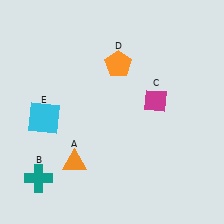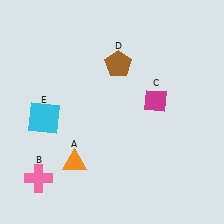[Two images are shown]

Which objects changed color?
B changed from teal to pink. D changed from orange to brown.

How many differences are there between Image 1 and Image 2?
There are 2 differences between the two images.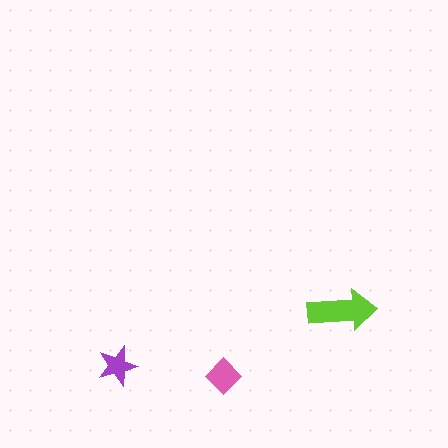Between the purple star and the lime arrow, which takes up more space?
The lime arrow.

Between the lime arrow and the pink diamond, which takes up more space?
The lime arrow.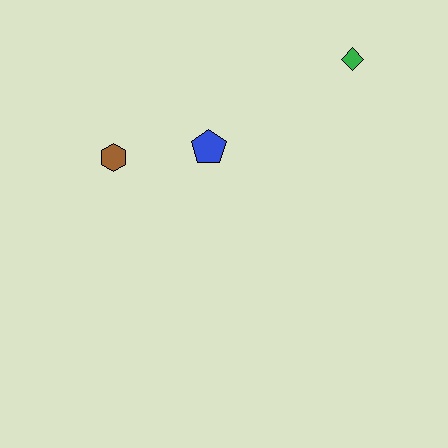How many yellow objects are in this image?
There are no yellow objects.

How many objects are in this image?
There are 3 objects.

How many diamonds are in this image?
There is 1 diamond.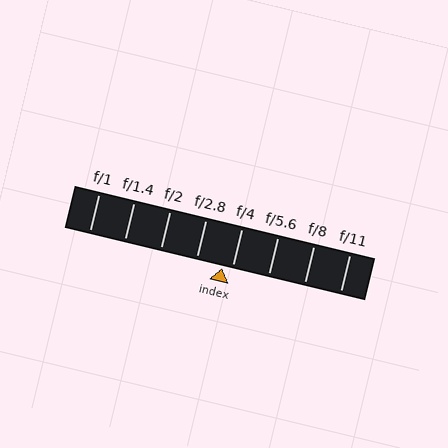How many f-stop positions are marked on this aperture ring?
There are 8 f-stop positions marked.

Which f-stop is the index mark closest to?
The index mark is closest to f/4.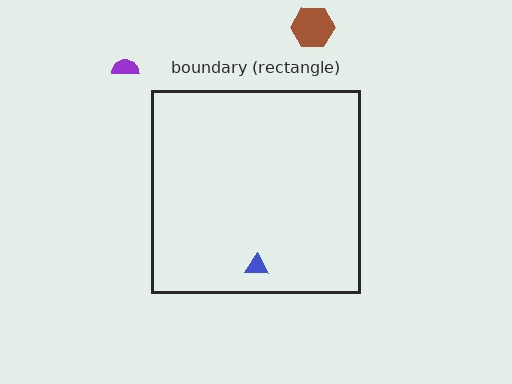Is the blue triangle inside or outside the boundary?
Inside.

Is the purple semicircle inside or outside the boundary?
Outside.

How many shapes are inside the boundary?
1 inside, 2 outside.